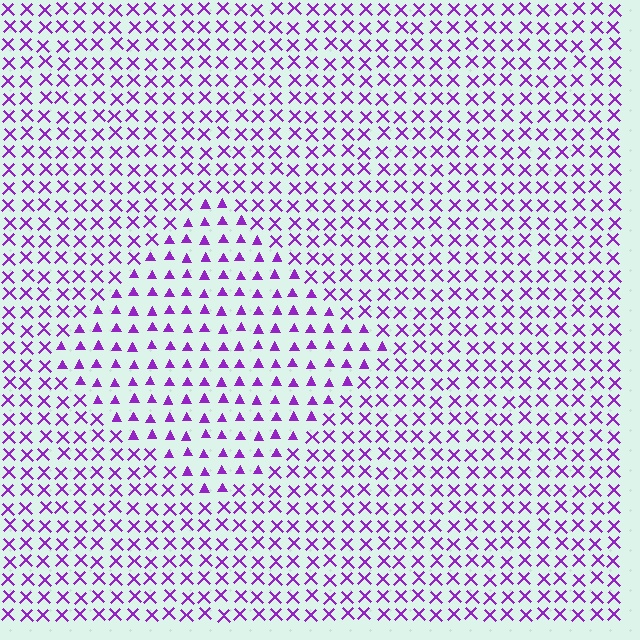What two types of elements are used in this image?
The image uses triangles inside the diamond region and X marks outside it.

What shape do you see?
I see a diamond.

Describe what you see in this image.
The image is filled with small purple elements arranged in a uniform grid. A diamond-shaped region contains triangles, while the surrounding area contains X marks. The boundary is defined purely by the change in element shape.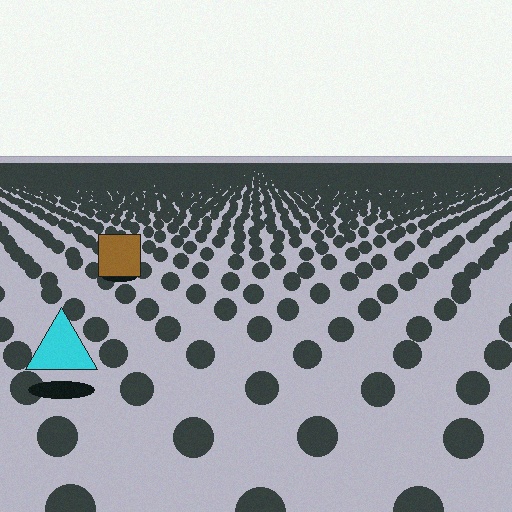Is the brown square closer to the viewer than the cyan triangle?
No. The cyan triangle is closer — you can tell from the texture gradient: the ground texture is coarser near it.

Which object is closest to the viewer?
The cyan triangle is closest. The texture marks near it are larger and more spread out.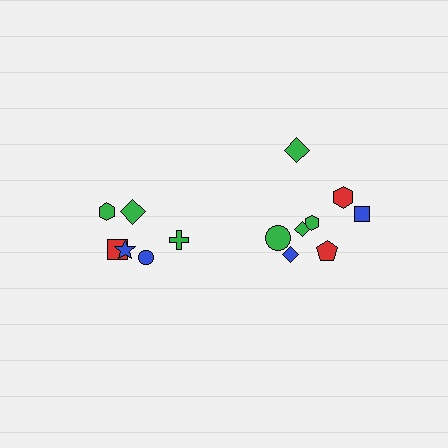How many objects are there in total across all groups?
There are 14 objects.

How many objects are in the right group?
There are 8 objects.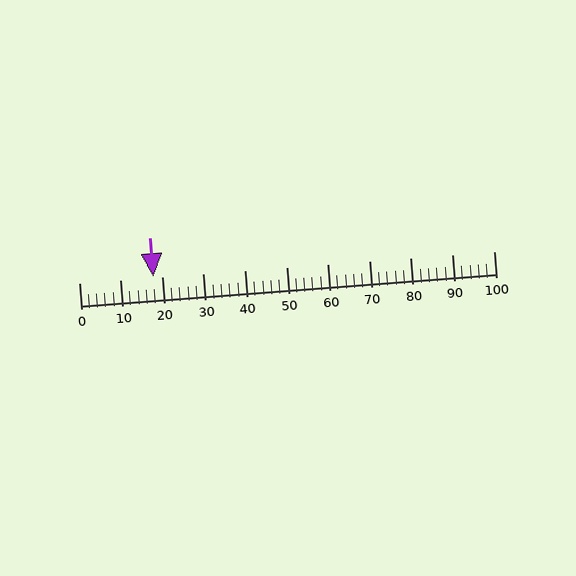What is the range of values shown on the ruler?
The ruler shows values from 0 to 100.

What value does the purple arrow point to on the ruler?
The purple arrow points to approximately 18.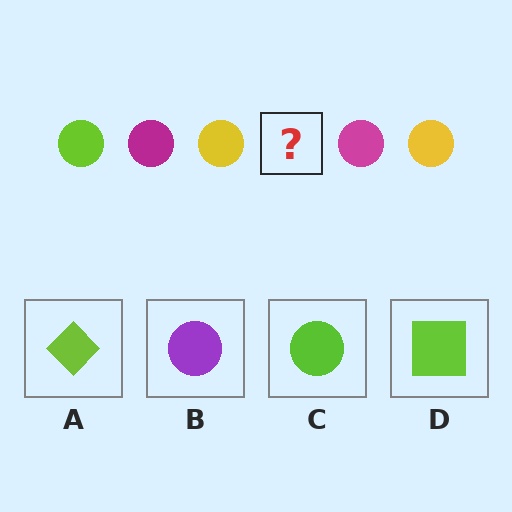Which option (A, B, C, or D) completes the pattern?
C.